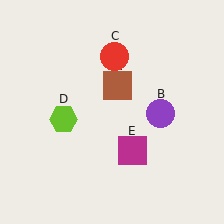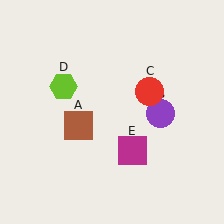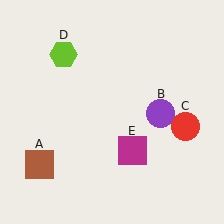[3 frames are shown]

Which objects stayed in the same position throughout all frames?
Purple circle (object B) and magenta square (object E) remained stationary.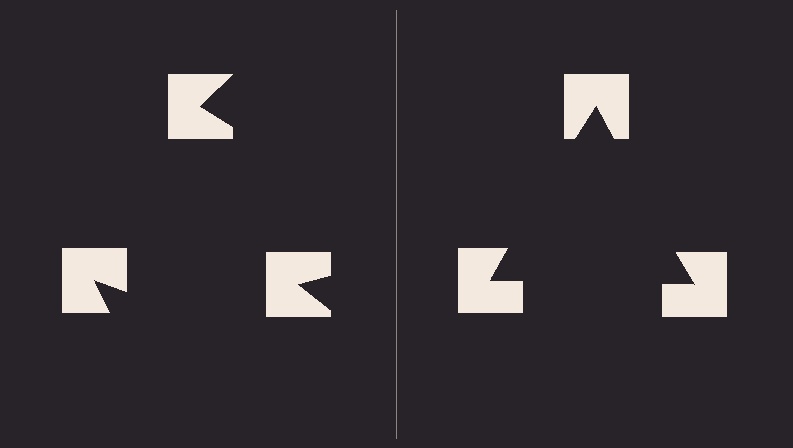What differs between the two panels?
The notched squares are positioned identically on both sides; only the wedge orientations differ. On the right they align to a triangle; on the left they are misaligned.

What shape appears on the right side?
An illusory triangle.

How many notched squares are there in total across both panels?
6 — 3 on each side.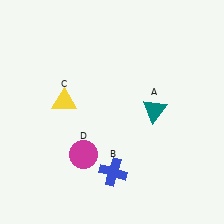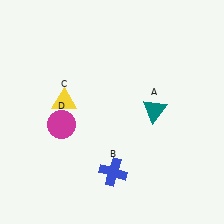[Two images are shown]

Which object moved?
The magenta circle (D) moved up.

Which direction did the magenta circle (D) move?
The magenta circle (D) moved up.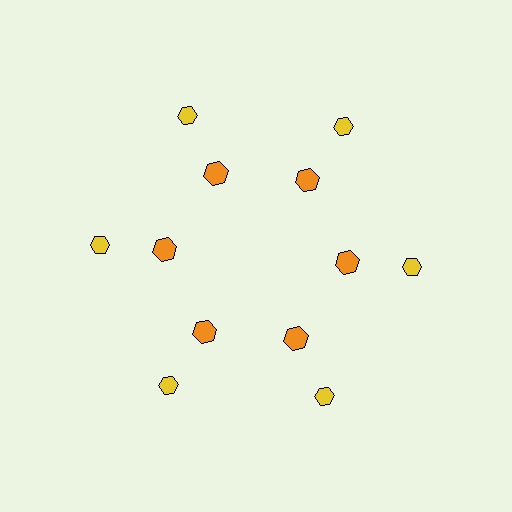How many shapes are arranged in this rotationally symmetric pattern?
There are 12 shapes, arranged in 6 groups of 2.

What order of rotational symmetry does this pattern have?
This pattern has 6-fold rotational symmetry.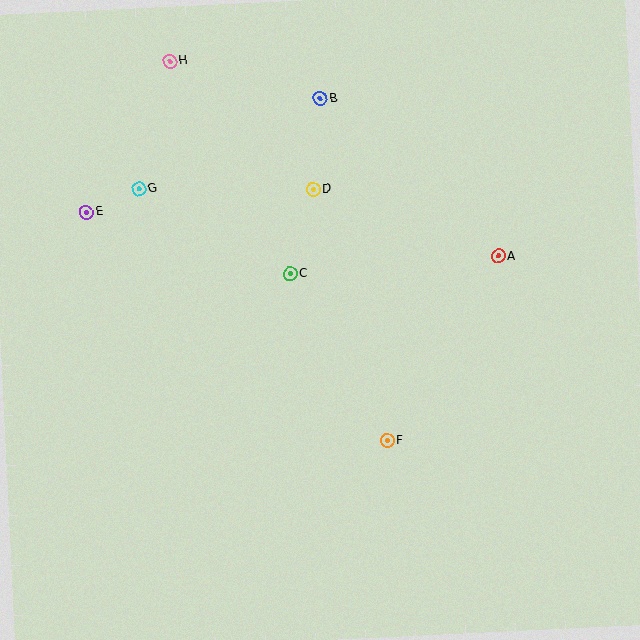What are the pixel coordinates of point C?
Point C is at (290, 274).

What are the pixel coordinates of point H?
Point H is at (170, 61).